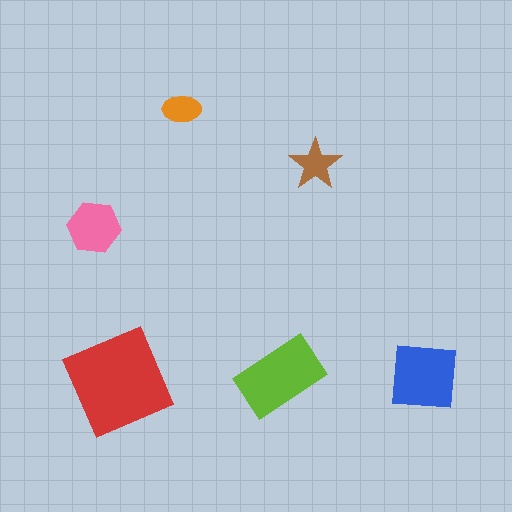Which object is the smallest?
The orange ellipse.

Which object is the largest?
The red square.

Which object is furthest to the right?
The blue square is rightmost.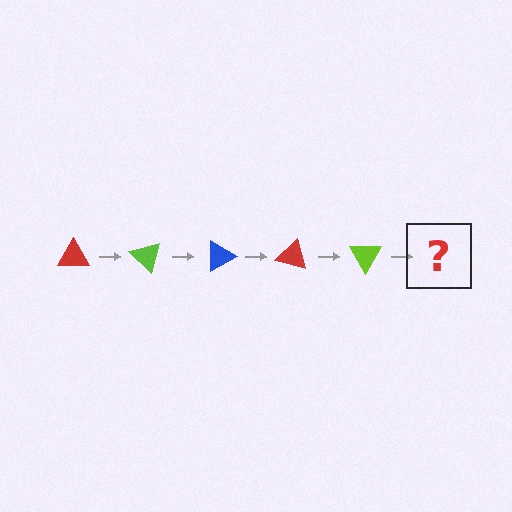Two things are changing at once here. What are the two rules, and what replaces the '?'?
The two rules are that it rotates 45 degrees each step and the color cycles through red, lime, and blue. The '?' should be a blue triangle, rotated 225 degrees from the start.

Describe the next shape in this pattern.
It should be a blue triangle, rotated 225 degrees from the start.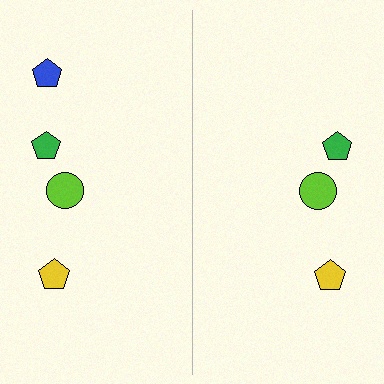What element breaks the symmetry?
A blue pentagon is missing from the right side.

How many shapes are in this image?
There are 7 shapes in this image.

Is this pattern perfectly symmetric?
No, the pattern is not perfectly symmetric. A blue pentagon is missing from the right side.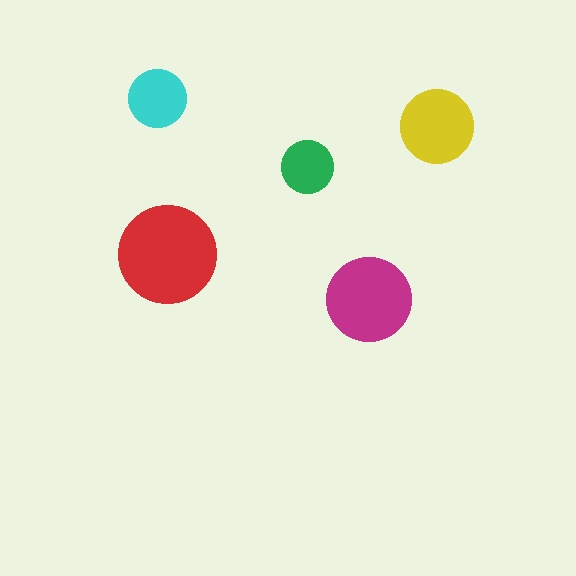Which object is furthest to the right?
The yellow circle is rightmost.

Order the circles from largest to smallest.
the red one, the magenta one, the yellow one, the cyan one, the green one.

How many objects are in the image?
There are 5 objects in the image.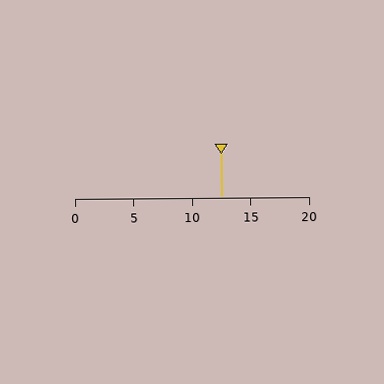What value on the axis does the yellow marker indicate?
The marker indicates approximately 12.5.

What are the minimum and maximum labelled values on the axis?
The axis runs from 0 to 20.